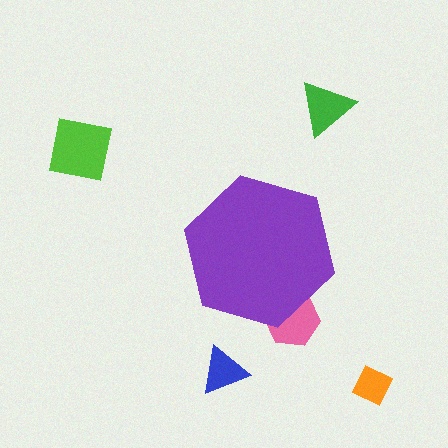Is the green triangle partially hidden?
No, the green triangle is fully visible.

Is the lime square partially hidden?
No, the lime square is fully visible.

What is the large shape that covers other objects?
A purple hexagon.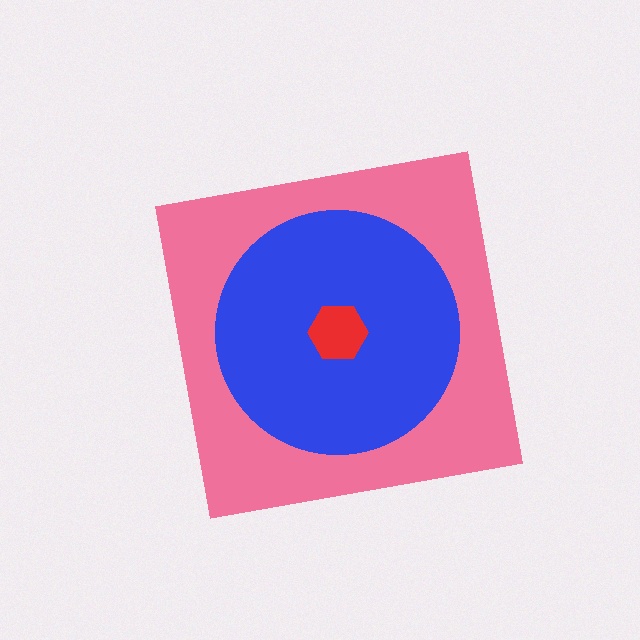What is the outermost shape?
The pink square.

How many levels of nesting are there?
3.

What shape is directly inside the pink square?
The blue circle.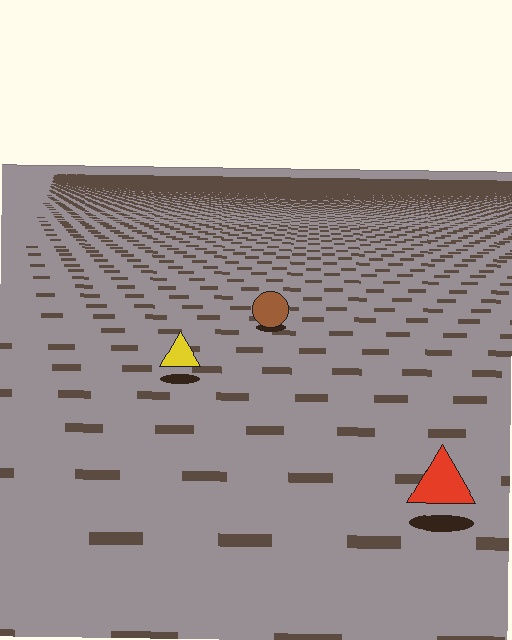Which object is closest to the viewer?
The red triangle is closest. The texture marks near it are larger and more spread out.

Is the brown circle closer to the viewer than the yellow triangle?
No. The yellow triangle is closer — you can tell from the texture gradient: the ground texture is coarser near it.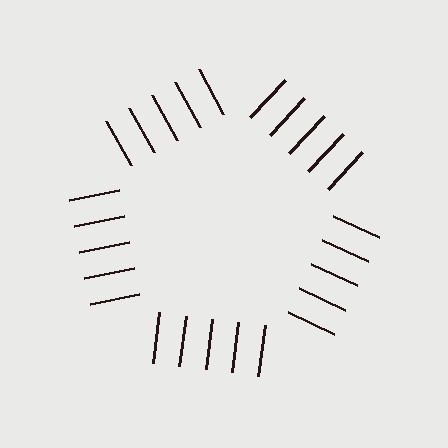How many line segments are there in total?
25 — 5 along each of the 5 edges.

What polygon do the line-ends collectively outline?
An illusory pentagon — the line segments terminate on its edges but no continuous stroke is drawn.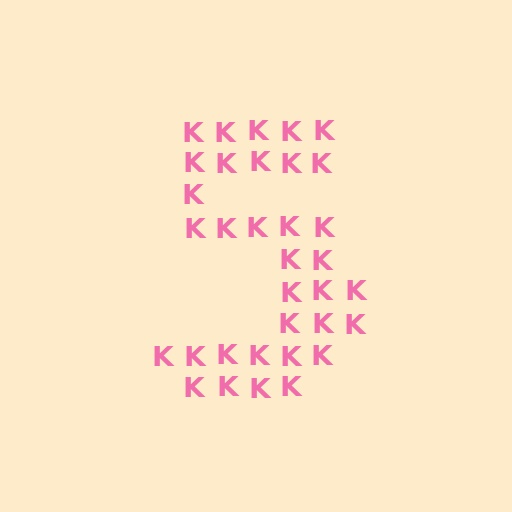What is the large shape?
The large shape is the digit 5.